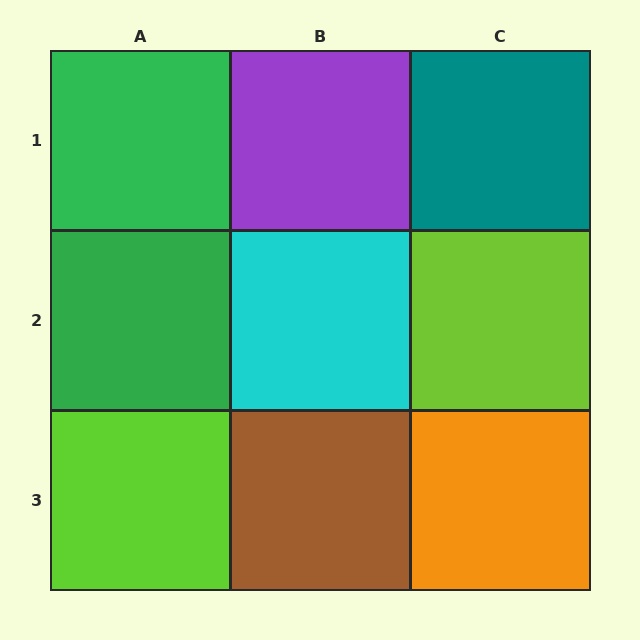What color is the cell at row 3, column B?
Brown.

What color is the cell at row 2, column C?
Lime.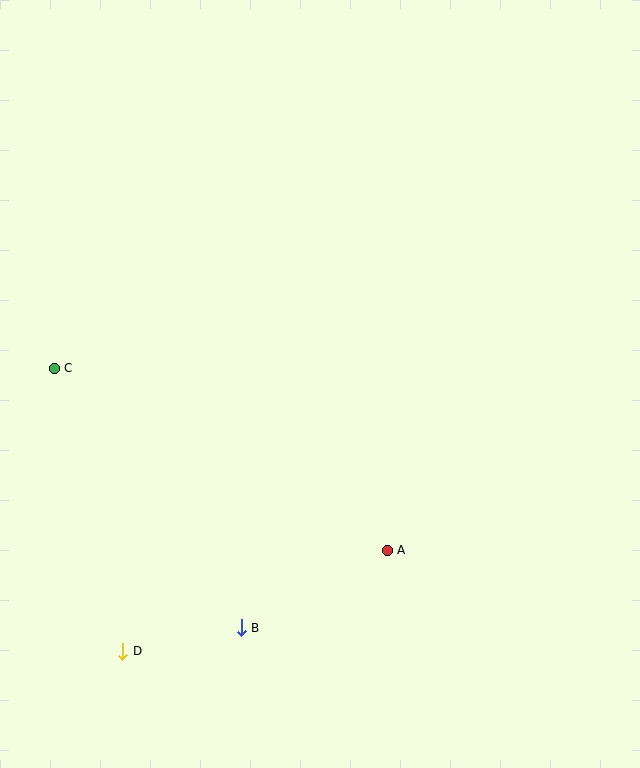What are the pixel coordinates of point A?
Point A is at (387, 550).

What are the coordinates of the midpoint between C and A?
The midpoint between C and A is at (221, 459).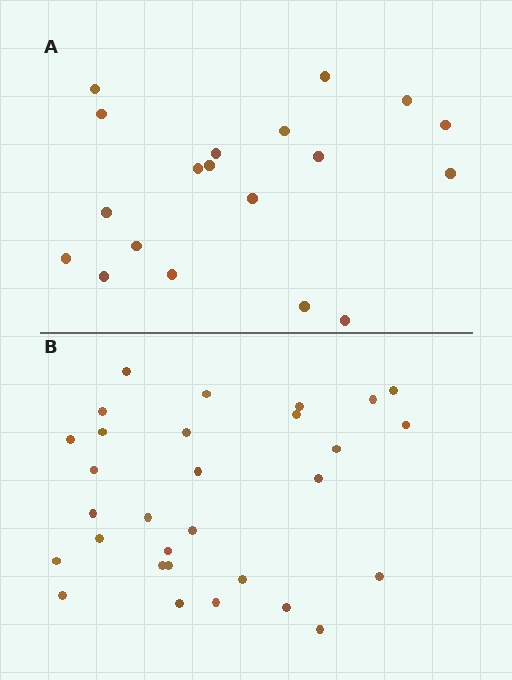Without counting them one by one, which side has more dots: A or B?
Region B (the bottom region) has more dots.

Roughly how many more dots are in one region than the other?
Region B has roughly 12 or so more dots than region A.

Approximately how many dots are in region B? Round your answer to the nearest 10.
About 30 dots.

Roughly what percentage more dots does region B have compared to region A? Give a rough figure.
About 60% more.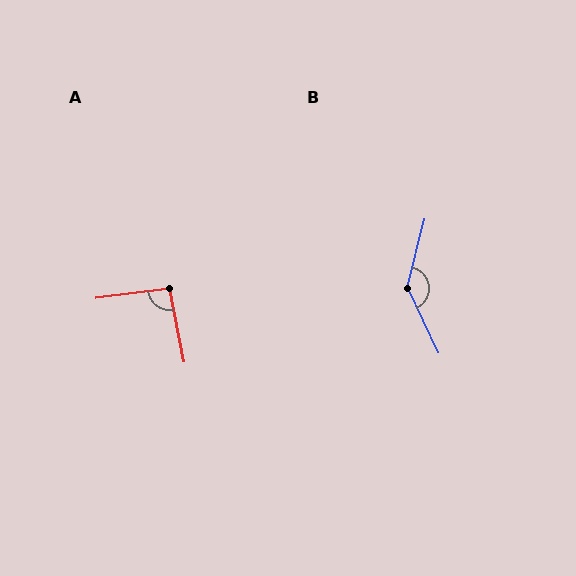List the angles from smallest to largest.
A (94°), B (141°).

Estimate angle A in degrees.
Approximately 94 degrees.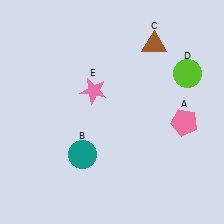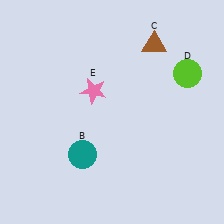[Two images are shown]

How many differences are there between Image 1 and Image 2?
There is 1 difference between the two images.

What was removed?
The pink pentagon (A) was removed in Image 2.